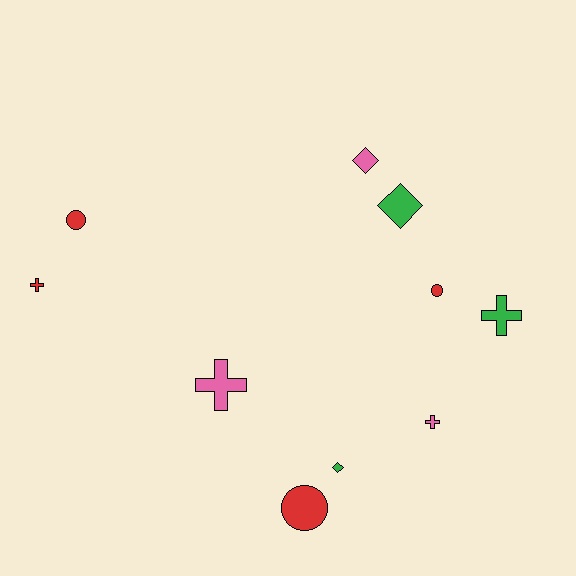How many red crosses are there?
There is 1 red cross.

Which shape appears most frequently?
Cross, with 4 objects.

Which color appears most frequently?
Red, with 4 objects.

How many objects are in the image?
There are 10 objects.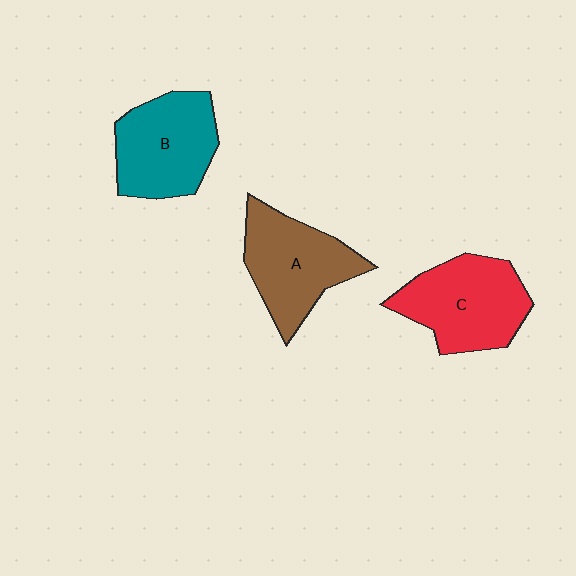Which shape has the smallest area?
Shape B (teal).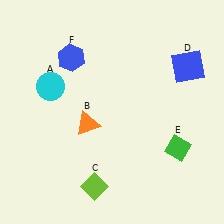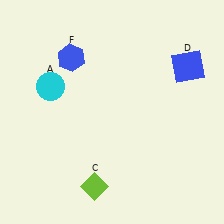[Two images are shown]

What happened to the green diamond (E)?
The green diamond (E) was removed in Image 2. It was in the bottom-right area of Image 1.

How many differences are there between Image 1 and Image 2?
There are 2 differences between the two images.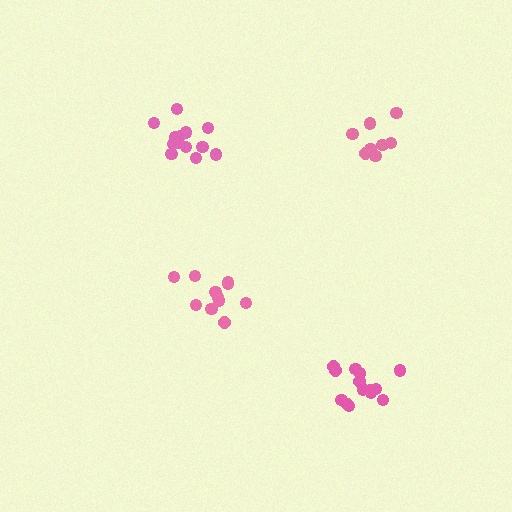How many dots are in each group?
Group 1: 14 dots, Group 2: 11 dots, Group 3: 8 dots, Group 4: 14 dots (47 total).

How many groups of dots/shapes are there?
There are 4 groups.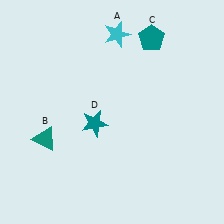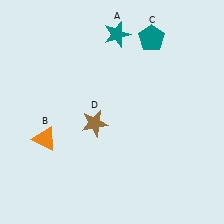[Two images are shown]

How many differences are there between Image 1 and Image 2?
There are 3 differences between the two images.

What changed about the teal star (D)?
In Image 1, D is teal. In Image 2, it changed to brown.